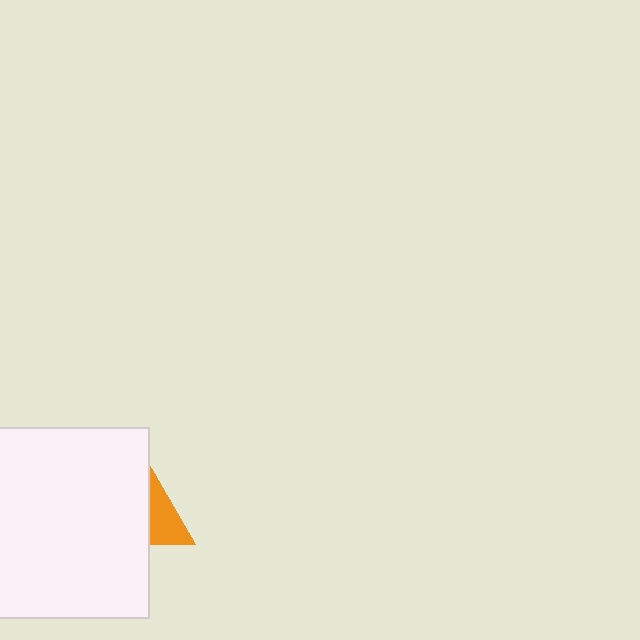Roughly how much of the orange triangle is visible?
A small part of it is visible (roughly 31%).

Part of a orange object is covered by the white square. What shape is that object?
It is a triangle.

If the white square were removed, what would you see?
You would see the complete orange triangle.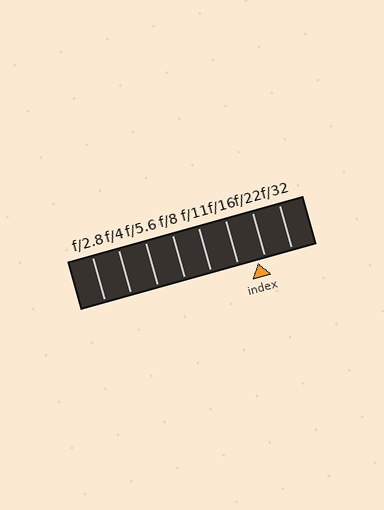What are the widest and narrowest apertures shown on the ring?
The widest aperture shown is f/2.8 and the narrowest is f/32.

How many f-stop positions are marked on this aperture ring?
There are 8 f-stop positions marked.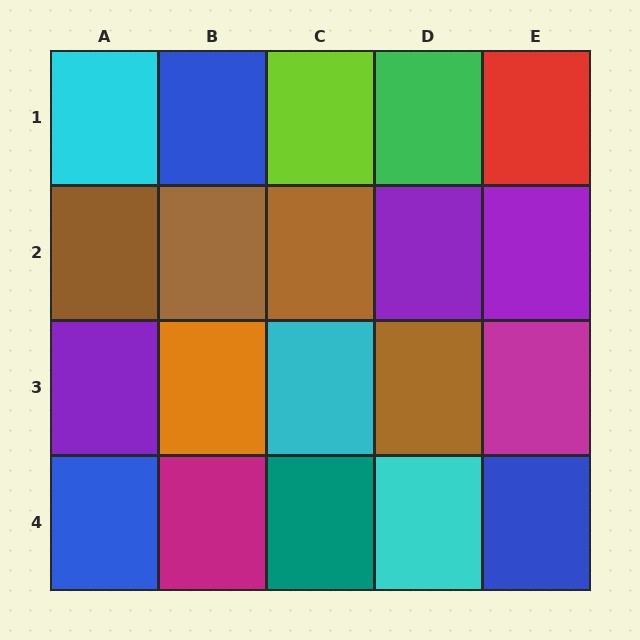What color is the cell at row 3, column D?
Brown.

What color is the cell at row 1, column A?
Cyan.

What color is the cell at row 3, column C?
Cyan.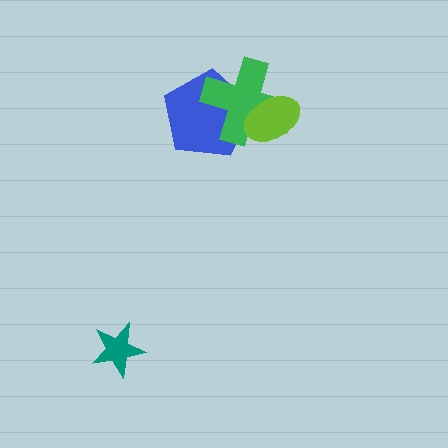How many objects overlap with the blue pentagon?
2 objects overlap with the blue pentagon.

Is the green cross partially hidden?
Yes, it is partially covered by another shape.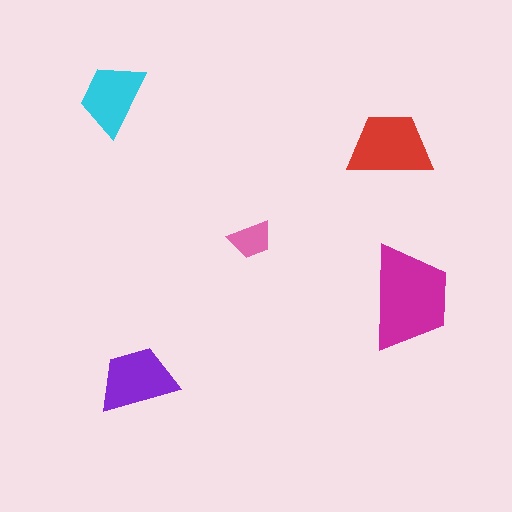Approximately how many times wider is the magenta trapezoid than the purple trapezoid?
About 1.5 times wider.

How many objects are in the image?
There are 5 objects in the image.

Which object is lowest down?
The purple trapezoid is bottommost.